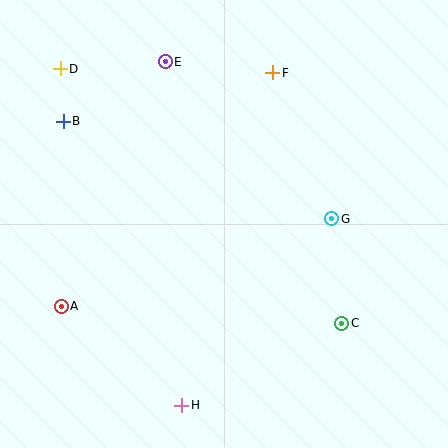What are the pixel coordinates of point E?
Point E is at (165, 62).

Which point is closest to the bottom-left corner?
Point A is closest to the bottom-left corner.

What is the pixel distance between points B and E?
The distance between B and E is 118 pixels.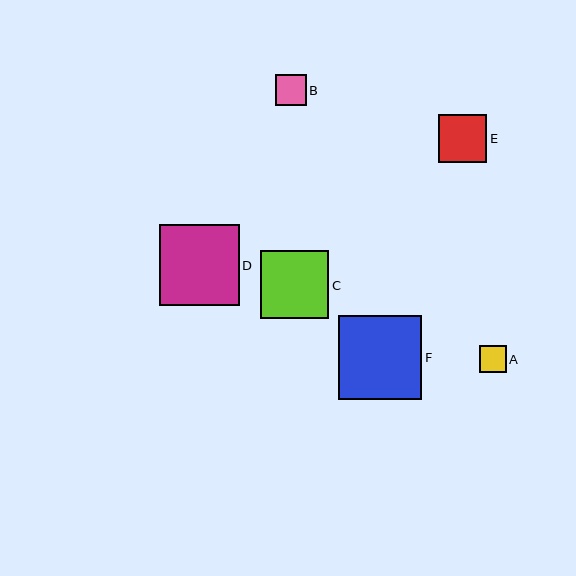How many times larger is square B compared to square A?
Square B is approximately 1.2 times the size of square A.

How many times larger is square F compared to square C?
Square F is approximately 1.2 times the size of square C.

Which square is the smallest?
Square A is the smallest with a size of approximately 27 pixels.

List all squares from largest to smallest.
From largest to smallest: F, D, C, E, B, A.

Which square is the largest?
Square F is the largest with a size of approximately 84 pixels.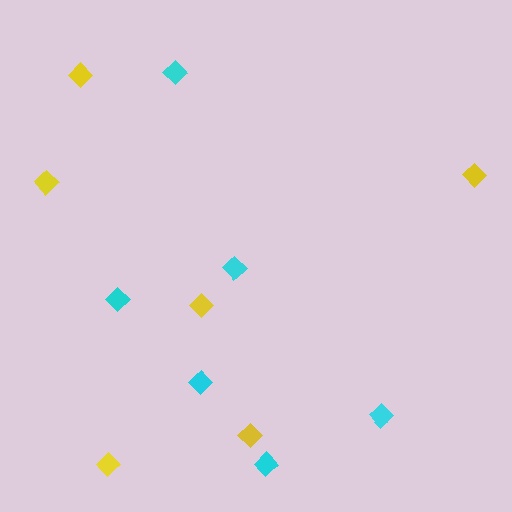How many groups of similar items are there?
There are 2 groups: one group of cyan diamonds (6) and one group of yellow diamonds (6).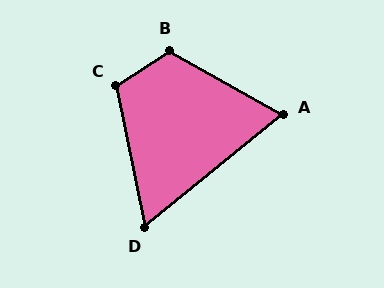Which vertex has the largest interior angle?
B, at approximately 118 degrees.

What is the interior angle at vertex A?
Approximately 69 degrees (acute).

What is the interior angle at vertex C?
Approximately 111 degrees (obtuse).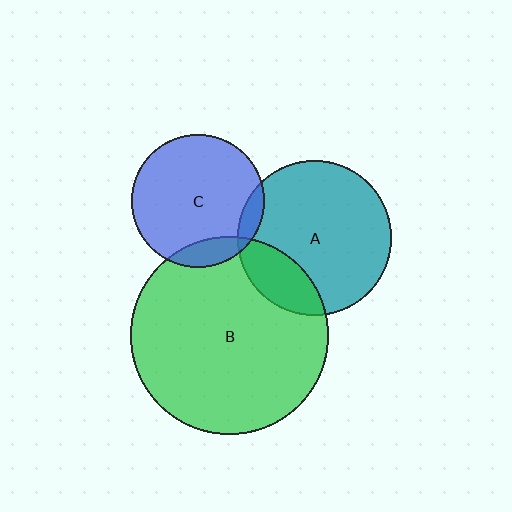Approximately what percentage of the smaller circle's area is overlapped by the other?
Approximately 10%.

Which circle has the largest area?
Circle B (green).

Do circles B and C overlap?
Yes.